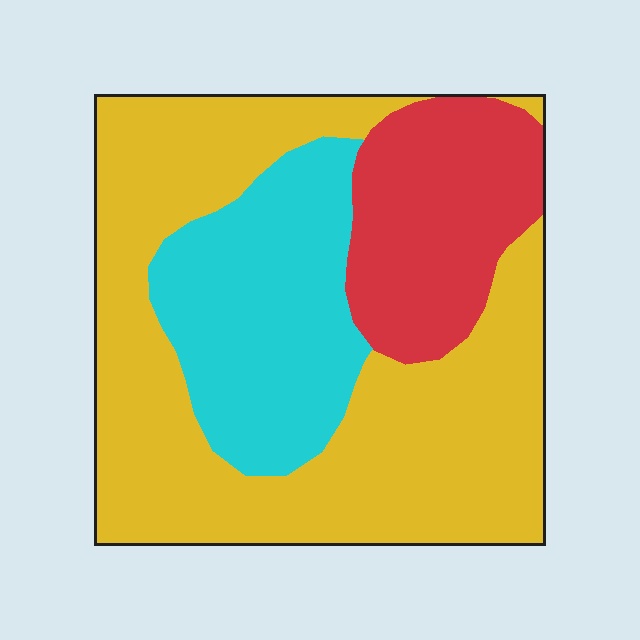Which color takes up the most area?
Yellow, at roughly 55%.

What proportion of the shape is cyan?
Cyan covers around 25% of the shape.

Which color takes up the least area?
Red, at roughly 20%.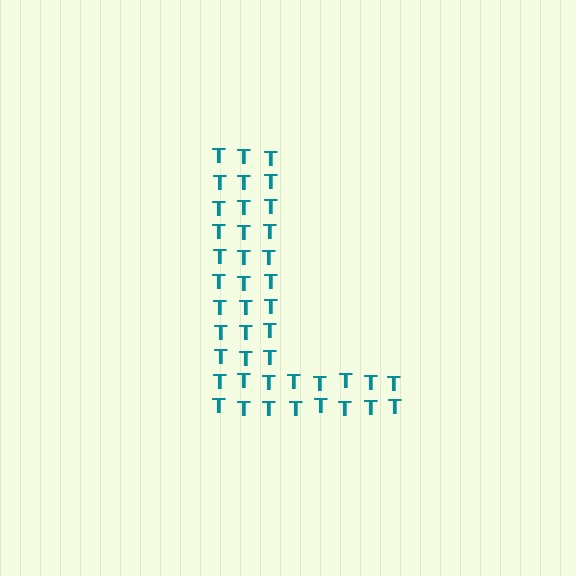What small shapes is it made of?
It is made of small letter T's.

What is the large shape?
The large shape is the letter L.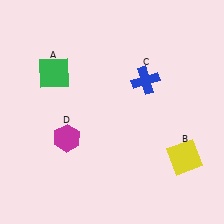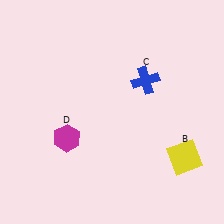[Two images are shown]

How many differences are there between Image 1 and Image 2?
There is 1 difference between the two images.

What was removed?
The green square (A) was removed in Image 2.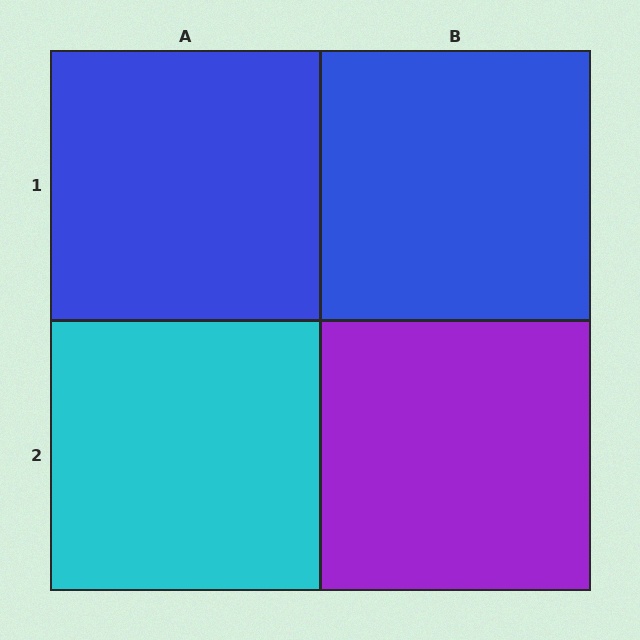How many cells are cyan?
1 cell is cyan.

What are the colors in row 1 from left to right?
Blue, blue.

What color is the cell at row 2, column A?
Cyan.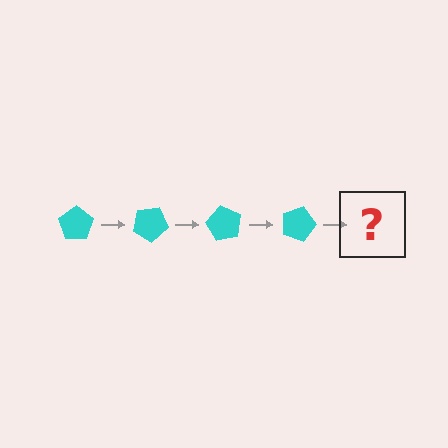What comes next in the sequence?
The next element should be a cyan pentagon rotated 120 degrees.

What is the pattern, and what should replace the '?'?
The pattern is that the pentagon rotates 30 degrees each step. The '?' should be a cyan pentagon rotated 120 degrees.